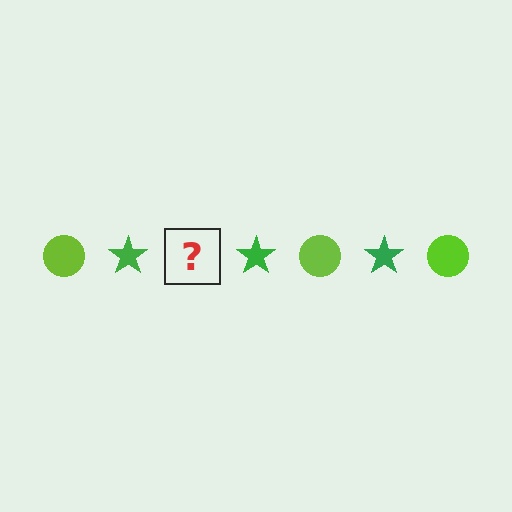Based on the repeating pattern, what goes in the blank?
The blank should be a lime circle.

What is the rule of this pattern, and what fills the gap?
The rule is that the pattern alternates between lime circle and green star. The gap should be filled with a lime circle.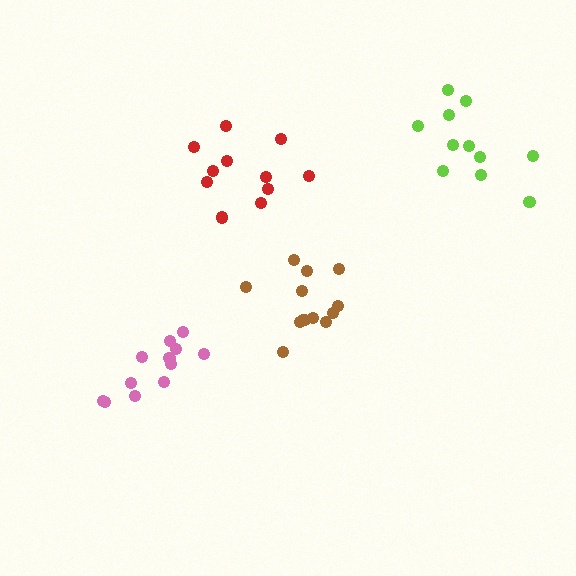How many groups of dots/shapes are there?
There are 4 groups.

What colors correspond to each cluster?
The clusters are colored: red, pink, lime, brown.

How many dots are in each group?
Group 1: 11 dots, Group 2: 12 dots, Group 3: 11 dots, Group 4: 13 dots (47 total).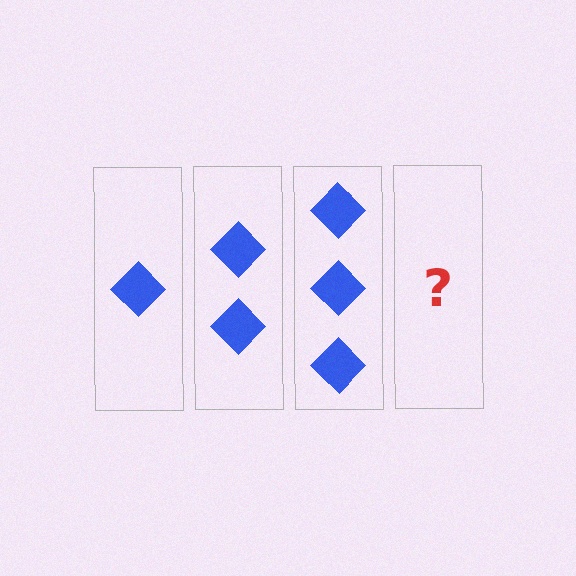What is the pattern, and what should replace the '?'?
The pattern is that each step adds one more diamond. The '?' should be 4 diamonds.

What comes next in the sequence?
The next element should be 4 diamonds.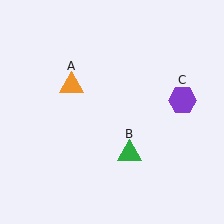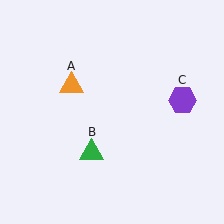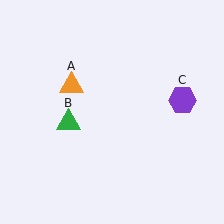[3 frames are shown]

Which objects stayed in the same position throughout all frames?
Orange triangle (object A) and purple hexagon (object C) remained stationary.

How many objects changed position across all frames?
1 object changed position: green triangle (object B).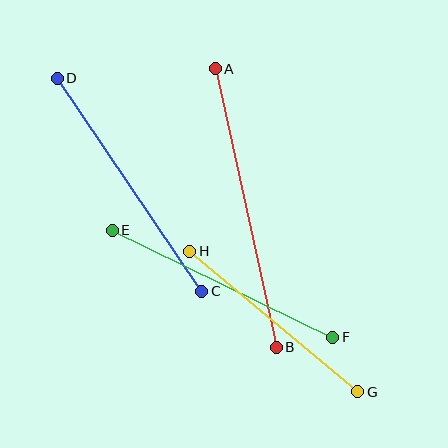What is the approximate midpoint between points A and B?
The midpoint is at approximately (246, 208) pixels.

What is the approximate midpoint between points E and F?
The midpoint is at approximately (222, 284) pixels.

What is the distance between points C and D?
The distance is approximately 257 pixels.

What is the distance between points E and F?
The distance is approximately 245 pixels.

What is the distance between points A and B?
The distance is approximately 285 pixels.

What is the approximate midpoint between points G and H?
The midpoint is at approximately (274, 321) pixels.